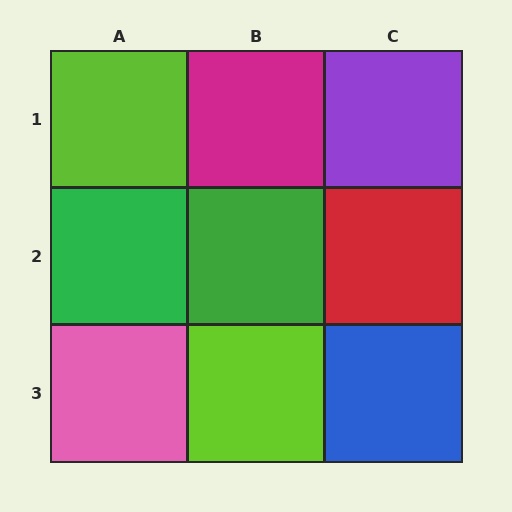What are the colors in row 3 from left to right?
Pink, lime, blue.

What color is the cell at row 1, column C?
Purple.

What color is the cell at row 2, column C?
Red.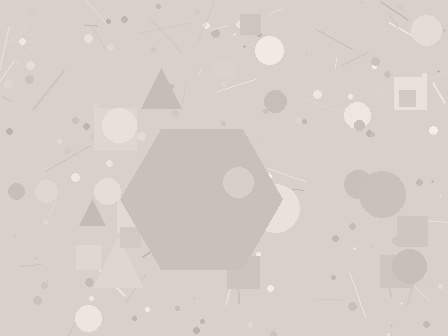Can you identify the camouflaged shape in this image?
The camouflaged shape is a hexagon.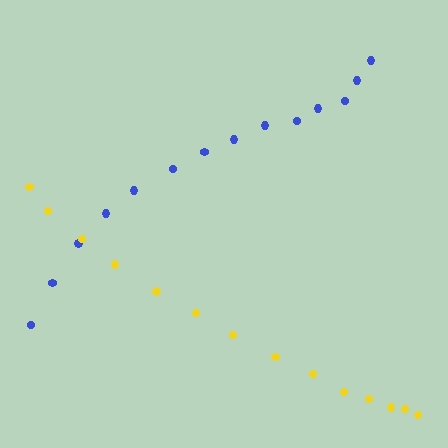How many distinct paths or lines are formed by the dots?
There are 2 distinct paths.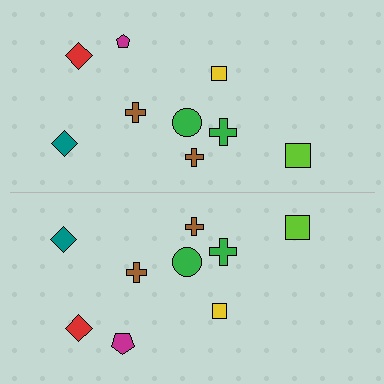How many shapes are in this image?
There are 18 shapes in this image.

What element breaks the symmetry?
The magenta pentagon on the bottom side has a different size than its mirror counterpart.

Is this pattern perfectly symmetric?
No, the pattern is not perfectly symmetric. The magenta pentagon on the bottom side has a different size than its mirror counterpart.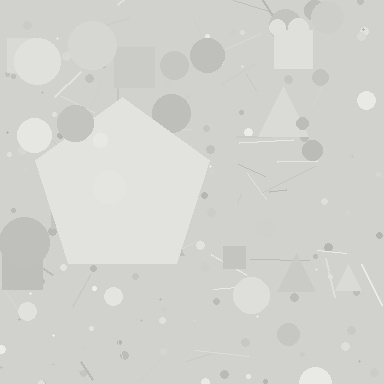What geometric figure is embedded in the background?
A pentagon is embedded in the background.